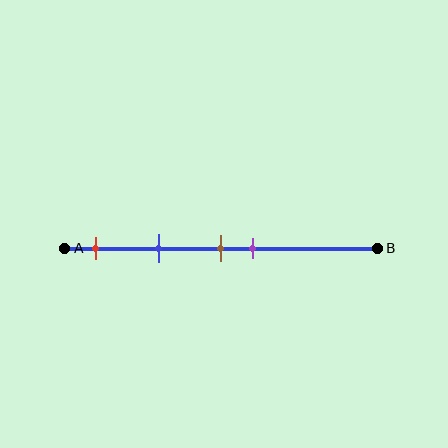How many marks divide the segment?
There are 4 marks dividing the segment.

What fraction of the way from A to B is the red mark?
The red mark is approximately 10% (0.1) of the way from A to B.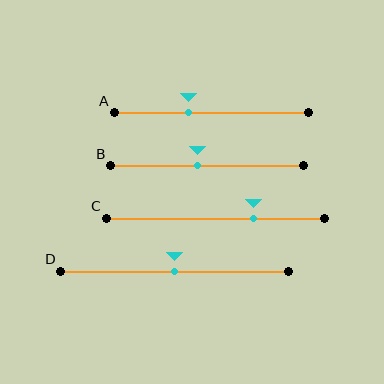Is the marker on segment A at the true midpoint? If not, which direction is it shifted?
No, the marker on segment A is shifted to the left by about 12% of the segment length.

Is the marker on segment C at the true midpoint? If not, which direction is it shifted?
No, the marker on segment C is shifted to the right by about 17% of the segment length.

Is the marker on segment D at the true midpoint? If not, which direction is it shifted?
Yes, the marker on segment D is at the true midpoint.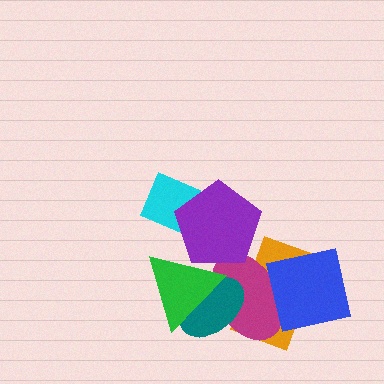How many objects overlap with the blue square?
2 objects overlap with the blue square.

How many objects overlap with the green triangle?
3 objects overlap with the green triangle.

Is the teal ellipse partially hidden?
Yes, it is partially covered by another shape.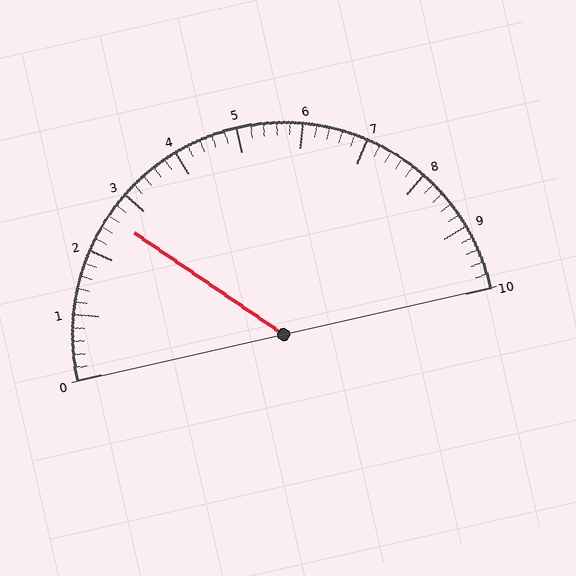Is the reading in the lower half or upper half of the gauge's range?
The reading is in the lower half of the range (0 to 10).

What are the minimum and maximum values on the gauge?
The gauge ranges from 0 to 10.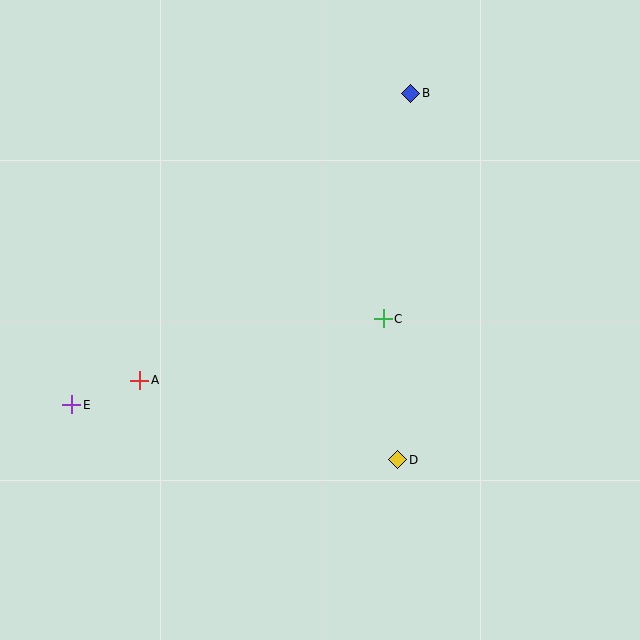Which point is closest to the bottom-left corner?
Point E is closest to the bottom-left corner.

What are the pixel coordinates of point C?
Point C is at (383, 319).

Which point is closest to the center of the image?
Point C at (383, 319) is closest to the center.